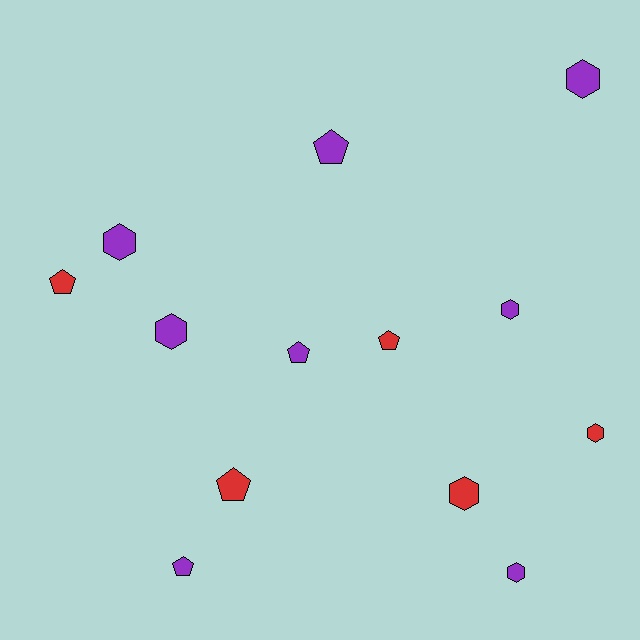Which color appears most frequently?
Purple, with 8 objects.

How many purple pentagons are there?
There are 3 purple pentagons.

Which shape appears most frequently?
Hexagon, with 7 objects.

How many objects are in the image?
There are 13 objects.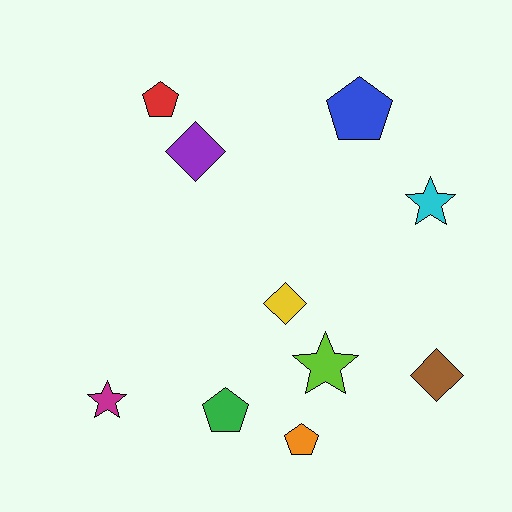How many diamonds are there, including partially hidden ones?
There are 3 diamonds.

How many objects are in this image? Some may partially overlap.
There are 10 objects.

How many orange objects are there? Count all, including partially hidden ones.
There is 1 orange object.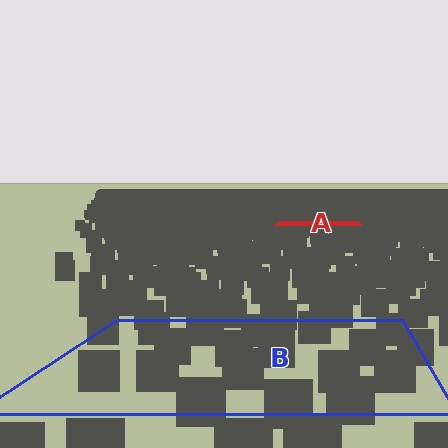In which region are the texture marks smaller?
The texture marks are smaller in region A, because it is farther away.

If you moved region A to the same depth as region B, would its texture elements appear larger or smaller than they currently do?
They would appear larger. At a closer depth, the same texture elements are projected at a bigger on-screen size.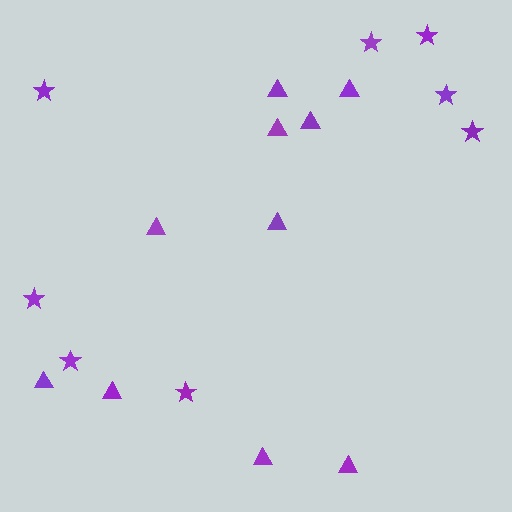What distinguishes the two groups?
There are 2 groups: one group of triangles (10) and one group of stars (8).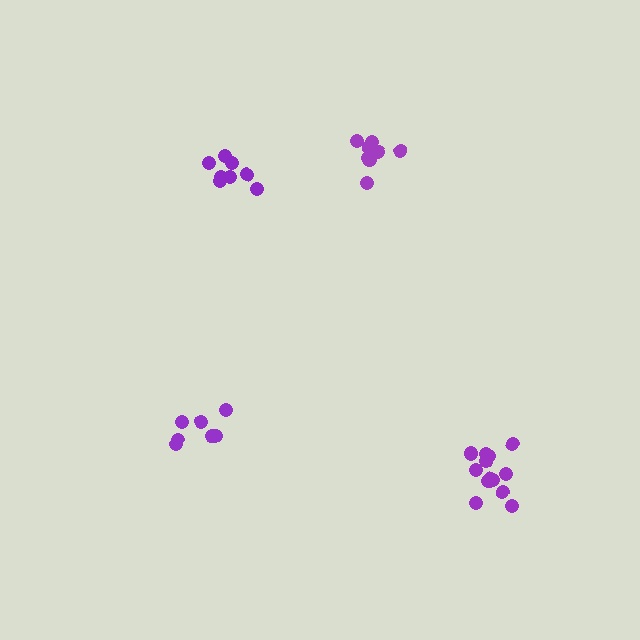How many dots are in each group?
Group 1: 7 dots, Group 2: 8 dots, Group 3: 8 dots, Group 4: 13 dots (36 total).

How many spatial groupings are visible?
There are 4 spatial groupings.